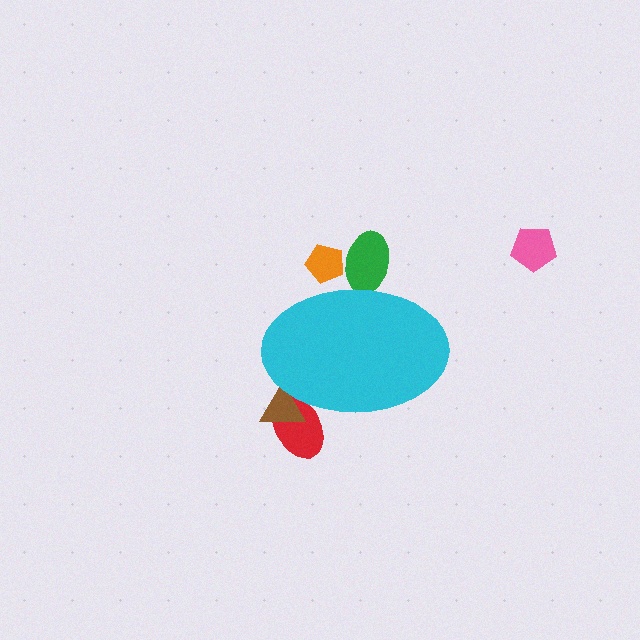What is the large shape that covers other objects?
A cyan ellipse.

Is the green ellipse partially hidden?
Yes, the green ellipse is partially hidden behind the cyan ellipse.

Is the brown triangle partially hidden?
Yes, the brown triangle is partially hidden behind the cyan ellipse.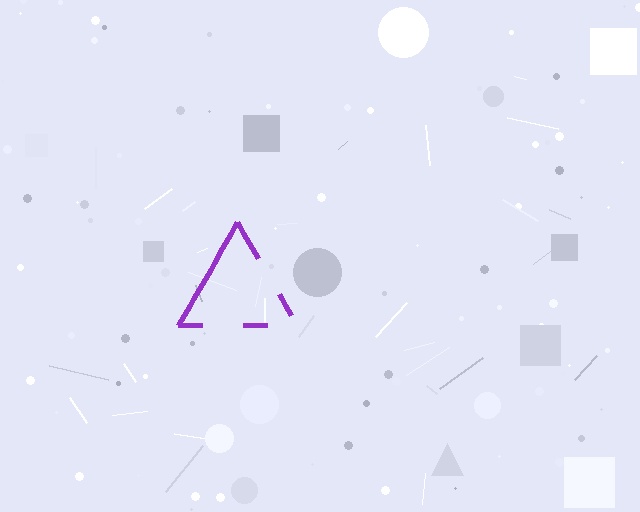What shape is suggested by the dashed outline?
The dashed outline suggests a triangle.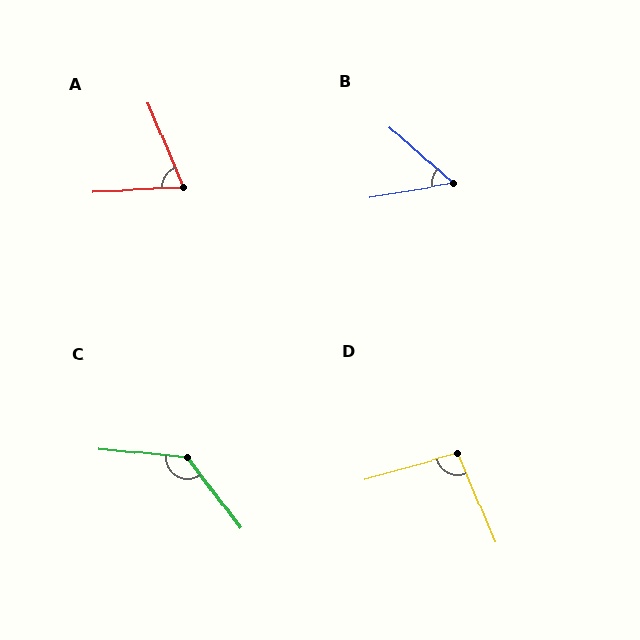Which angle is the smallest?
B, at approximately 52 degrees.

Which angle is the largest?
C, at approximately 133 degrees.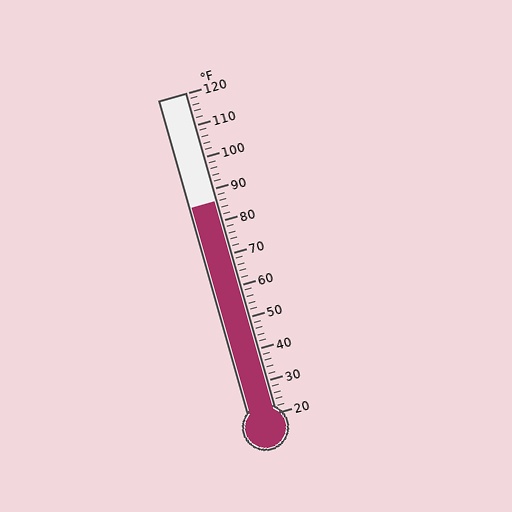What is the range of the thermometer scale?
The thermometer scale ranges from 20°F to 120°F.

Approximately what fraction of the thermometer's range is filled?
The thermometer is filled to approximately 65% of its range.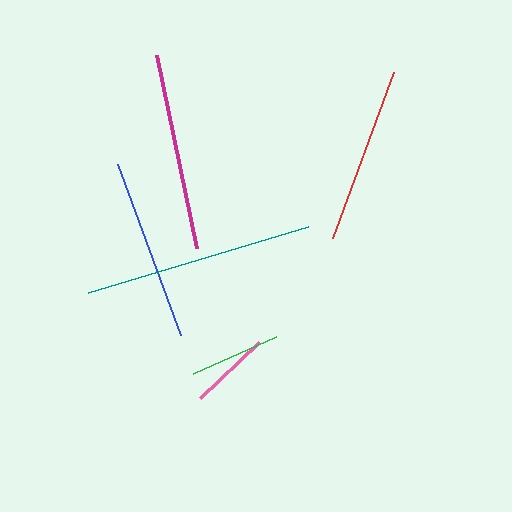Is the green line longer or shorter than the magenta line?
The magenta line is longer than the green line.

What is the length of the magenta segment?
The magenta segment is approximately 197 pixels long.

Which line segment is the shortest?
The pink line is the shortest at approximately 82 pixels.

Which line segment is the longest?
The teal line is the longest at approximately 230 pixels.